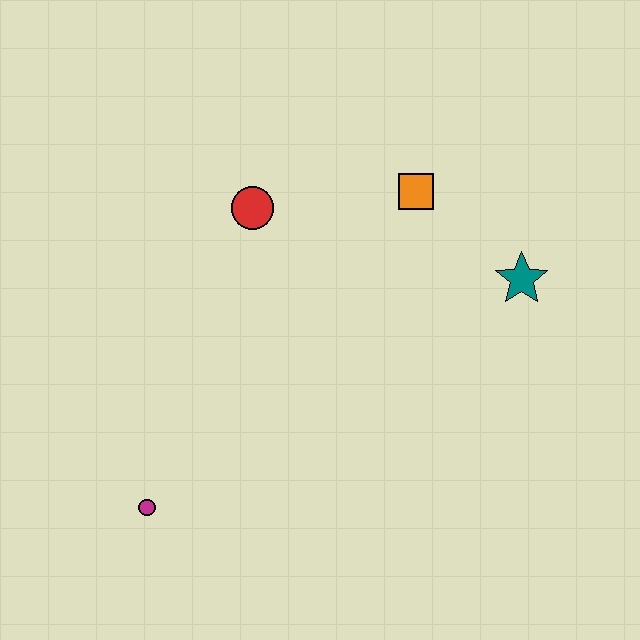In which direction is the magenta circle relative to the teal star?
The magenta circle is to the left of the teal star.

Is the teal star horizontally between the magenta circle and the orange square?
No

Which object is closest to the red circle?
The orange square is closest to the red circle.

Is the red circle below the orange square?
Yes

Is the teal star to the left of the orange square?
No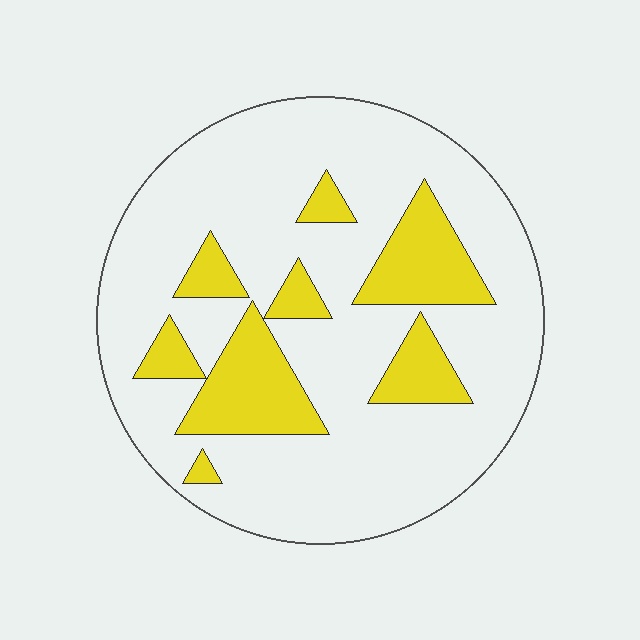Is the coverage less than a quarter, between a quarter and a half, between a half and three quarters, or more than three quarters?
Less than a quarter.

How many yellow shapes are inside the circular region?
8.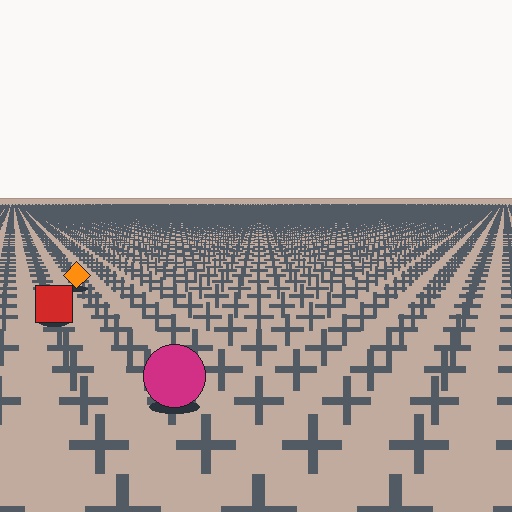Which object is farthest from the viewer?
The orange diamond is farthest from the viewer. It appears smaller and the ground texture around it is denser.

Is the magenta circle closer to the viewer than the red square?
Yes. The magenta circle is closer — you can tell from the texture gradient: the ground texture is coarser near it.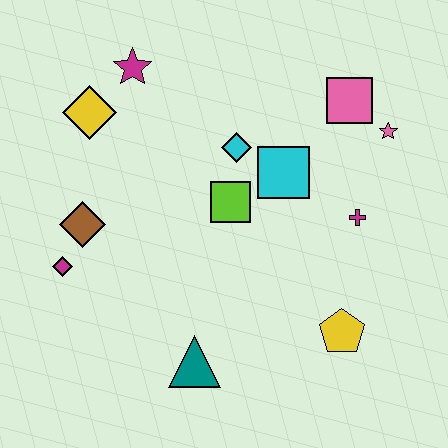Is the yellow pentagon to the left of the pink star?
Yes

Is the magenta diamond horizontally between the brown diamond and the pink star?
No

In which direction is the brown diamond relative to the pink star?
The brown diamond is to the left of the pink star.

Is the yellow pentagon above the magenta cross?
No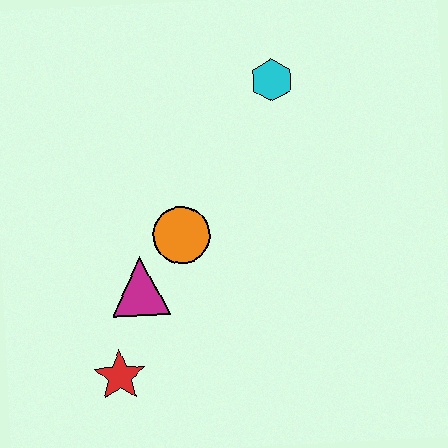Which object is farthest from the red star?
The cyan hexagon is farthest from the red star.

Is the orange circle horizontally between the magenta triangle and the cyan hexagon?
Yes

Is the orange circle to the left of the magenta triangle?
No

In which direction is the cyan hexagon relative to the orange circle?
The cyan hexagon is above the orange circle.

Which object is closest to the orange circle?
The magenta triangle is closest to the orange circle.